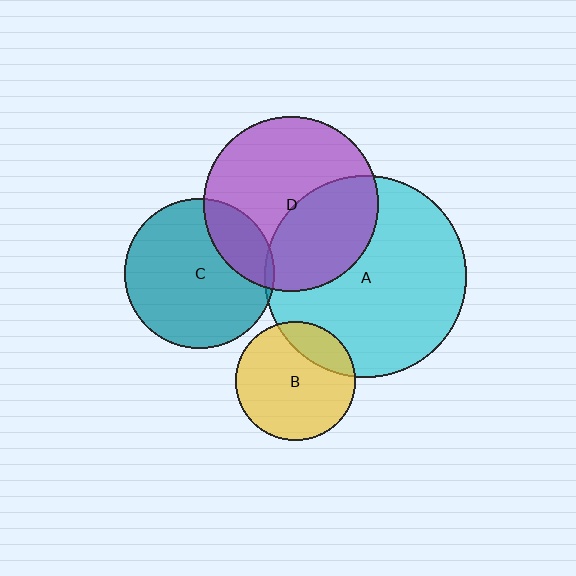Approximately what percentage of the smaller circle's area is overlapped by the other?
Approximately 20%.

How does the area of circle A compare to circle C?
Approximately 1.8 times.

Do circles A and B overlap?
Yes.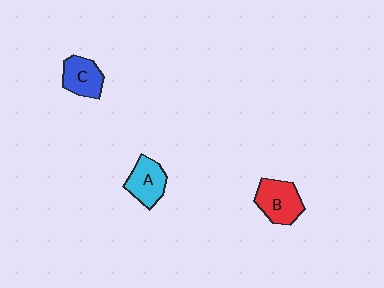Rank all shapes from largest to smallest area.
From largest to smallest: B (red), A (cyan), C (blue).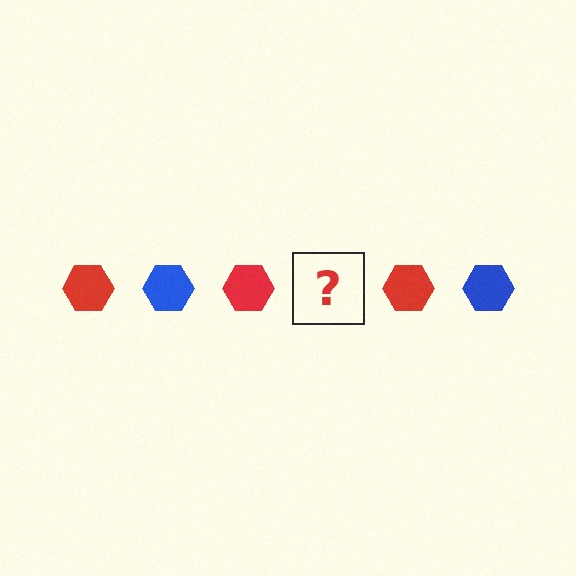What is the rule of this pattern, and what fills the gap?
The rule is that the pattern cycles through red, blue hexagons. The gap should be filled with a blue hexagon.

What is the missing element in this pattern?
The missing element is a blue hexagon.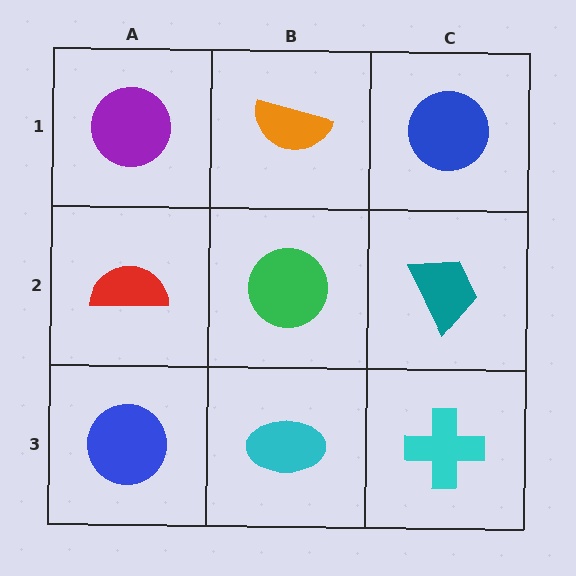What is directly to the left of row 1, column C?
An orange semicircle.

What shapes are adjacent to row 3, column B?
A green circle (row 2, column B), a blue circle (row 3, column A), a cyan cross (row 3, column C).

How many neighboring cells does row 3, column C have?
2.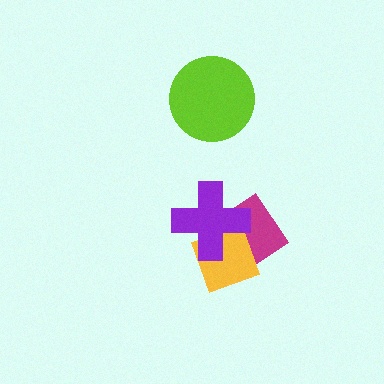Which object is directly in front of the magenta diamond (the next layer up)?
The yellow diamond is directly in front of the magenta diamond.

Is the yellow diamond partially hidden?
Yes, it is partially covered by another shape.